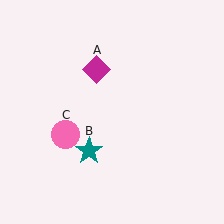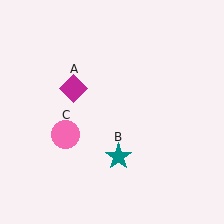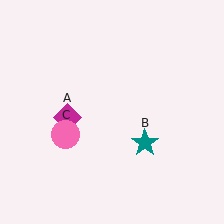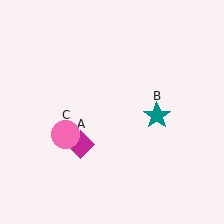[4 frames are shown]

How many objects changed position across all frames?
2 objects changed position: magenta diamond (object A), teal star (object B).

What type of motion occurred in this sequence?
The magenta diamond (object A), teal star (object B) rotated counterclockwise around the center of the scene.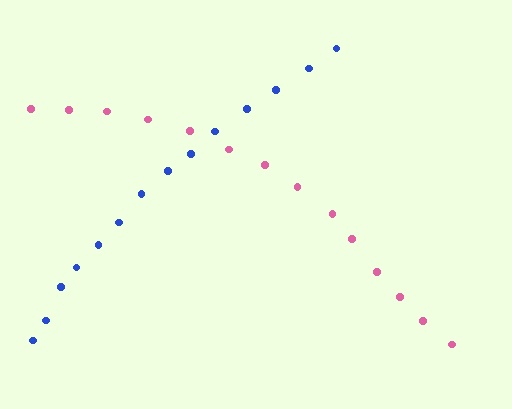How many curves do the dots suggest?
There are 2 distinct paths.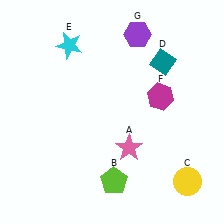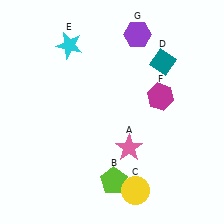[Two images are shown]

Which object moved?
The yellow circle (C) moved left.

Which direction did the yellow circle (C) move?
The yellow circle (C) moved left.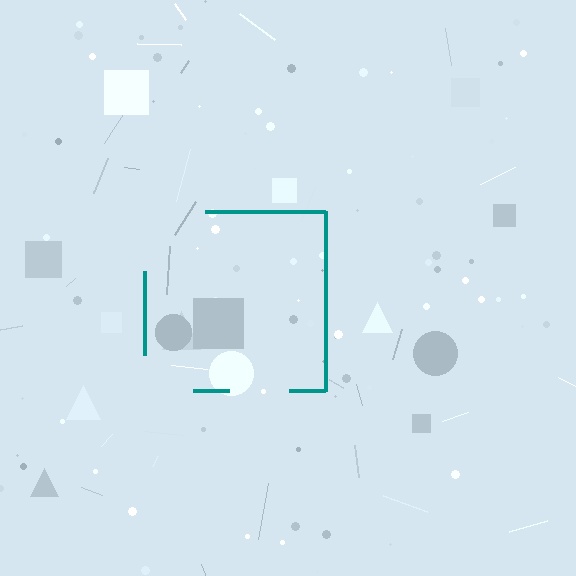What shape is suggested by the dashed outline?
The dashed outline suggests a square.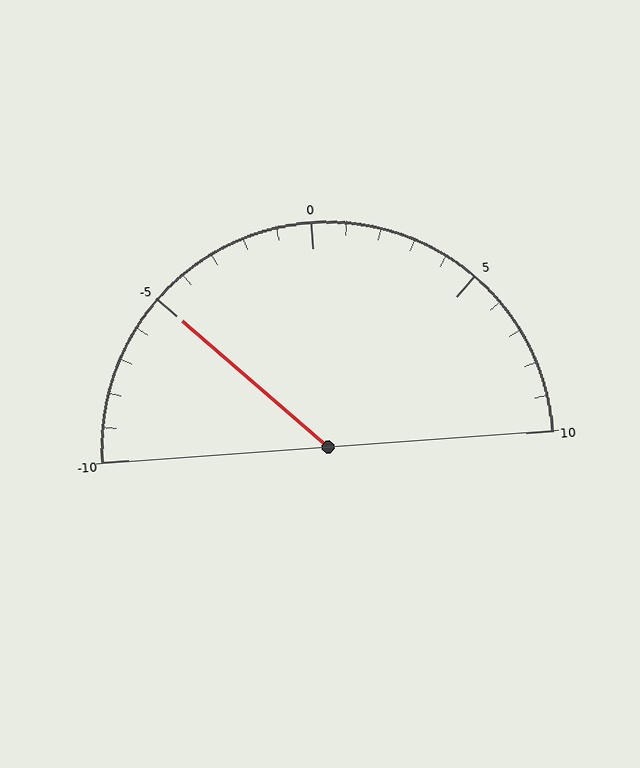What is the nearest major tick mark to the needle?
The nearest major tick mark is -5.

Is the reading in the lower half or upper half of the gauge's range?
The reading is in the lower half of the range (-10 to 10).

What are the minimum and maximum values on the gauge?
The gauge ranges from -10 to 10.